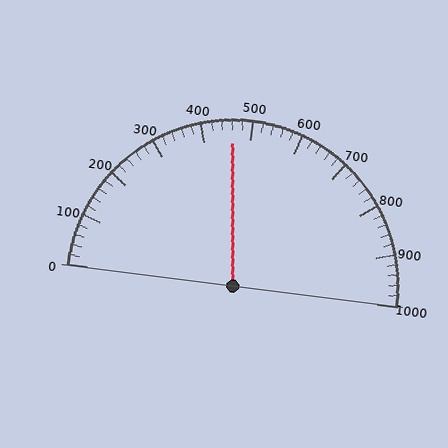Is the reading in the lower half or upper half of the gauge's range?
The reading is in the lower half of the range (0 to 1000).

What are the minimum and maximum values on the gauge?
The gauge ranges from 0 to 1000.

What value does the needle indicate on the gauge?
The needle indicates approximately 460.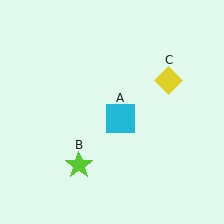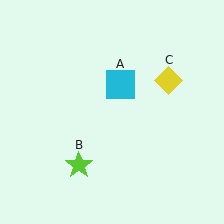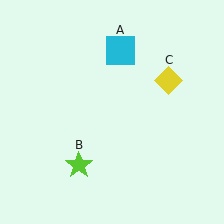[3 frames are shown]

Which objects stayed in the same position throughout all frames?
Lime star (object B) and yellow diamond (object C) remained stationary.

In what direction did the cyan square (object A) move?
The cyan square (object A) moved up.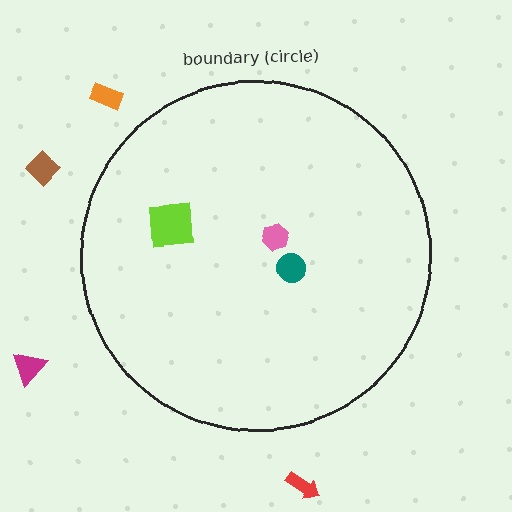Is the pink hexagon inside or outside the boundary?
Inside.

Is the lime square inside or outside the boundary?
Inside.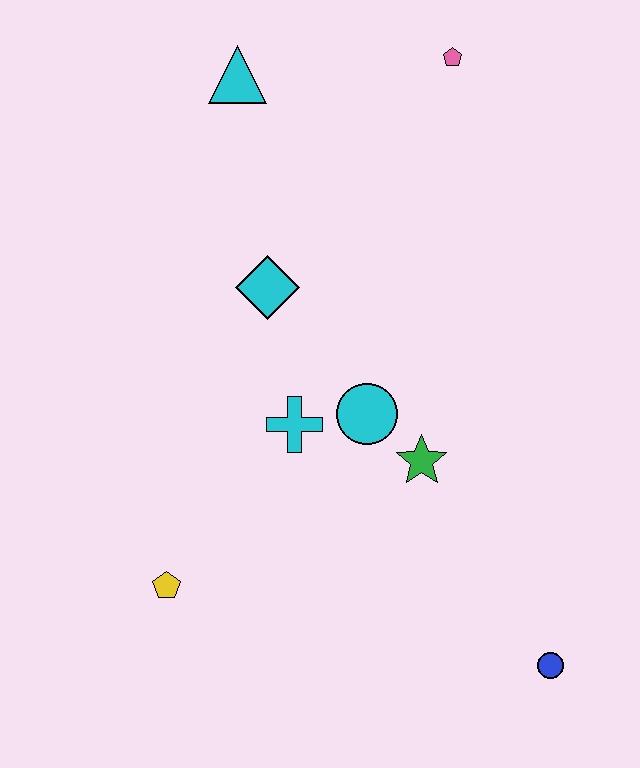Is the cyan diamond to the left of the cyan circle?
Yes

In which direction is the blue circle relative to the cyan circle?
The blue circle is below the cyan circle.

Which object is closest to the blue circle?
The green star is closest to the blue circle.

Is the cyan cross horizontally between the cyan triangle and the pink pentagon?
Yes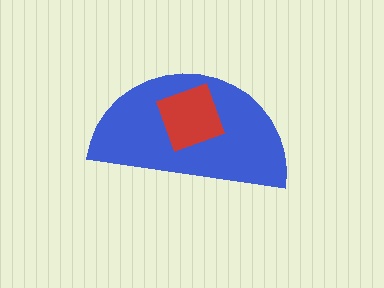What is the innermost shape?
The red square.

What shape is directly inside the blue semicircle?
The red square.